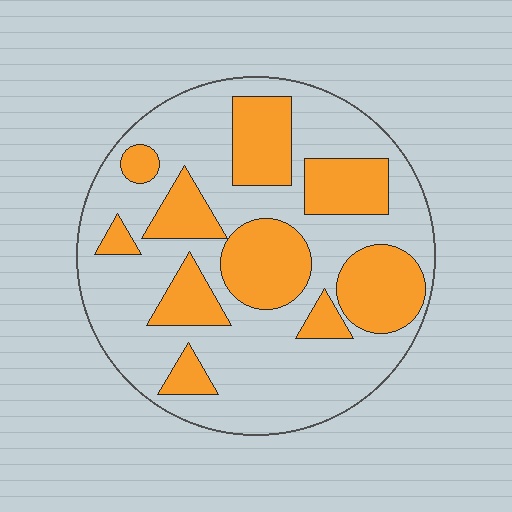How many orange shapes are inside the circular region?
10.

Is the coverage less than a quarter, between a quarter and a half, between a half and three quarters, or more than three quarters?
Between a quarter and a half.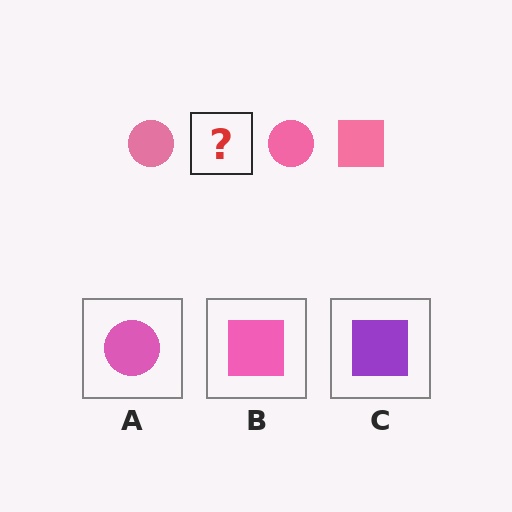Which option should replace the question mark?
Option B.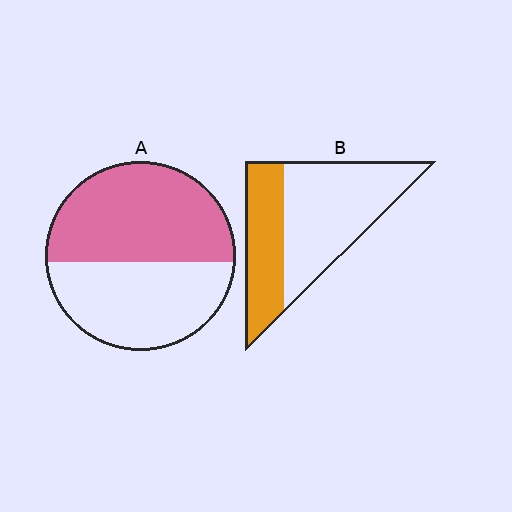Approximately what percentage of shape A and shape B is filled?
A is approximately 55% and B is approximately 35%.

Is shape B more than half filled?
No.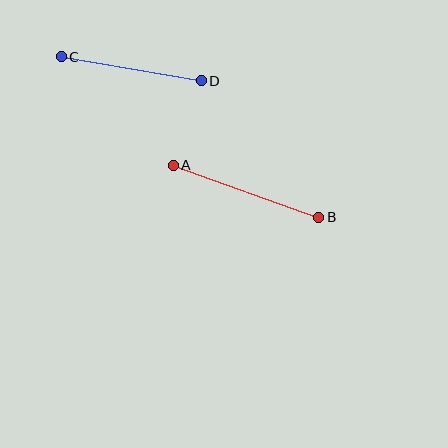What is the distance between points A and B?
The distance is approximately 155 pixels.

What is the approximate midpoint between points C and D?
The midpoint is at approximately (131, 69) pixels.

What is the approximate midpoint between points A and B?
The midpoint is at approximately (246, 191) pixels.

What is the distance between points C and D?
The distance is approximately 142 pixels.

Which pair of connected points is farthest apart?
Points A and B are farthest apart.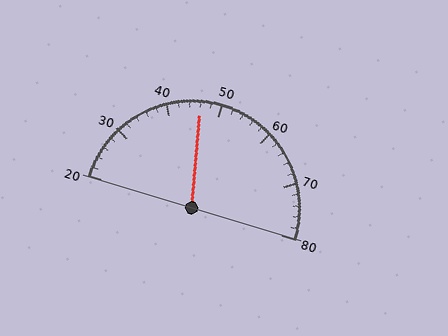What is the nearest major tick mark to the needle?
The nearest major tick mark is 50.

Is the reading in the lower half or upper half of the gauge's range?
The reading is in the lower half of the range (20 to 80).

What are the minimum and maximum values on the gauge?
The gauge ranges from 20 to 80.